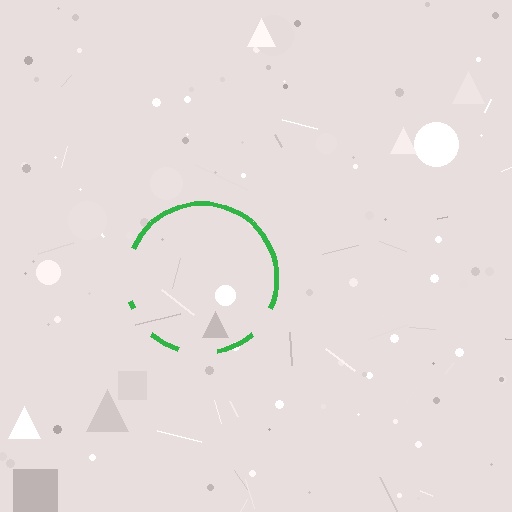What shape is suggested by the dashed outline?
The dashed outline suggests a circle.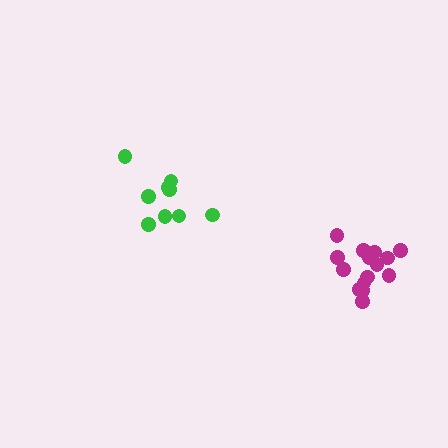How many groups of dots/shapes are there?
There are 2 groups.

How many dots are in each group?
Group 1: 9 dots, Group 2: 15 dots (24 total).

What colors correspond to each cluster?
The clusters are colored: green, magenta.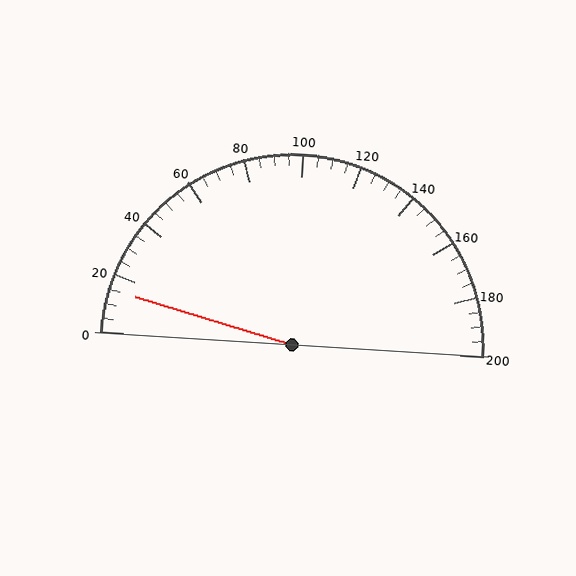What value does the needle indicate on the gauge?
The needle indicates approximately 15.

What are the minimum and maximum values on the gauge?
The gauge ranges from 0 to 200.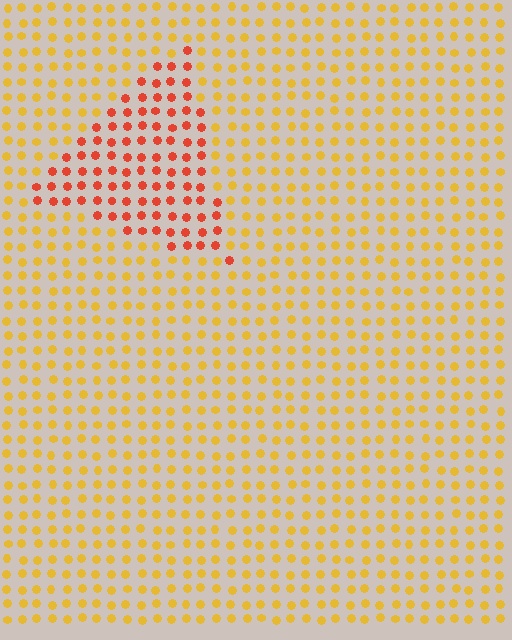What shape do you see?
I see a triangle.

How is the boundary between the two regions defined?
The boundary is defined purely by a slight shift in hue (about 39 degrees). Spacing, size, and orientation are identical on both sides.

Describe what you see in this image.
The image is filled with small yellow elements in a uniform arrangement. A triangle-shaped region is visible where the elements are tinted to a slightly different hue, forming a subtle color boundary.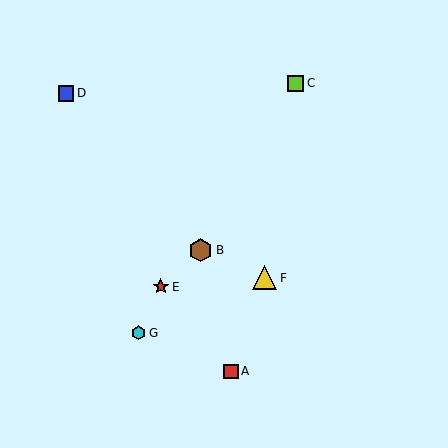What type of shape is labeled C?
Shape C is a lime square.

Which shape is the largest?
The yellow triangle (labeled F) is the largest.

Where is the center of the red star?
The center of the red star is at (161, 287).